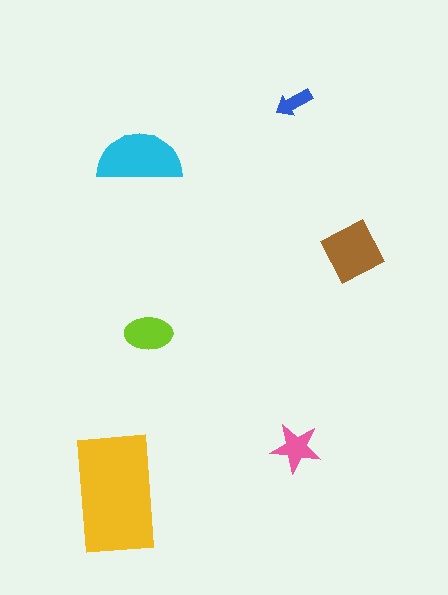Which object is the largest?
The yellow rectangle.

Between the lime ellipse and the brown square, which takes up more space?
The brown square.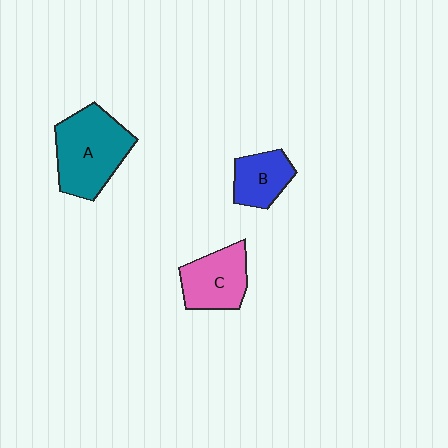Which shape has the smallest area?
Shape B (blue).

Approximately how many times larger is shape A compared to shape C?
Approximately 1.5 times.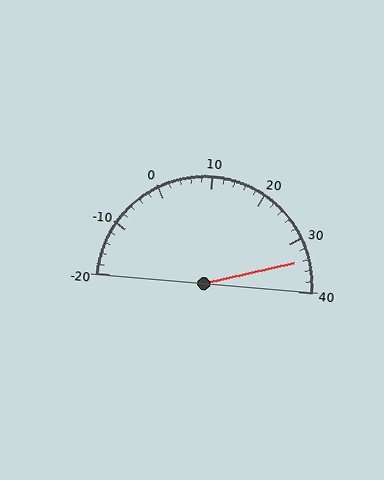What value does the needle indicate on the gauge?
The needle indicates approximately 34.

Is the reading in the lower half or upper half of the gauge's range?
The reading is in the upper half of the range (-20 to 40).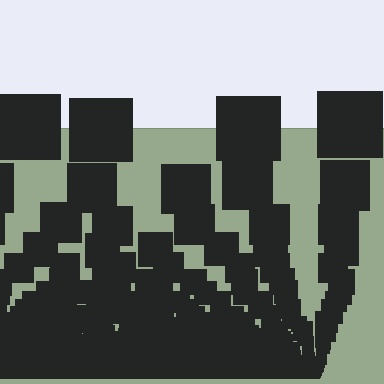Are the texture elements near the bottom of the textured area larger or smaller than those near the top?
Smaller. The gradient is inverted — elements near the bottom are smaller and denser.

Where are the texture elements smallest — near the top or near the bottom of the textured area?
Near the bottom.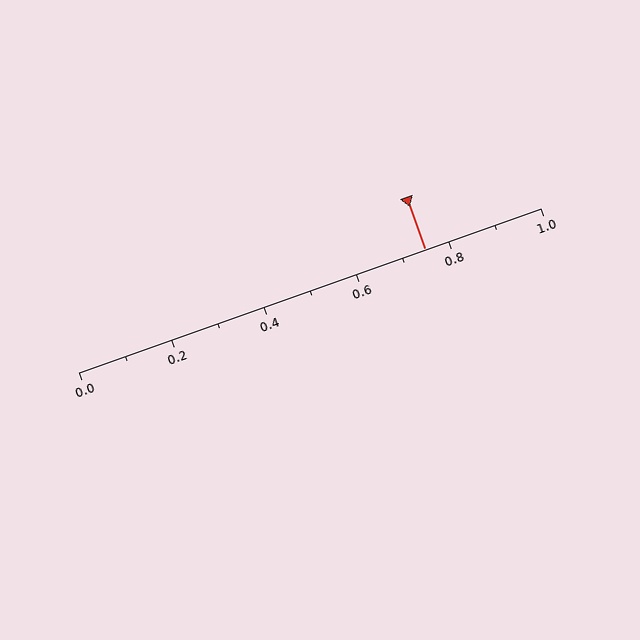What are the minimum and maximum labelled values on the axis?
The axis runs from 0.0 to 1.0.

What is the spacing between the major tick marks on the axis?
The major ticks are spaced 0.2 apart.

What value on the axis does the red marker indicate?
The marker indicates approximately 0.75.